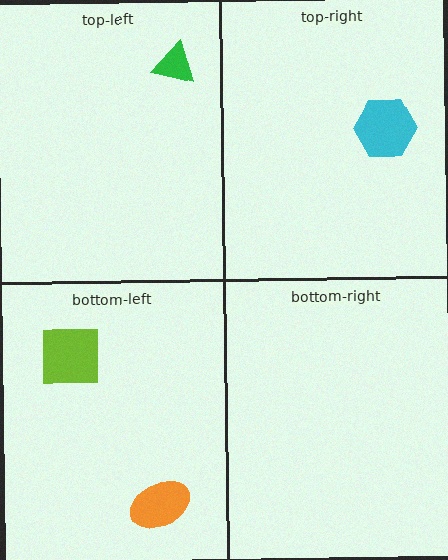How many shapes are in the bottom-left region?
2.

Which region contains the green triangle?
The top-left region.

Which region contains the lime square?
The bottom-left region.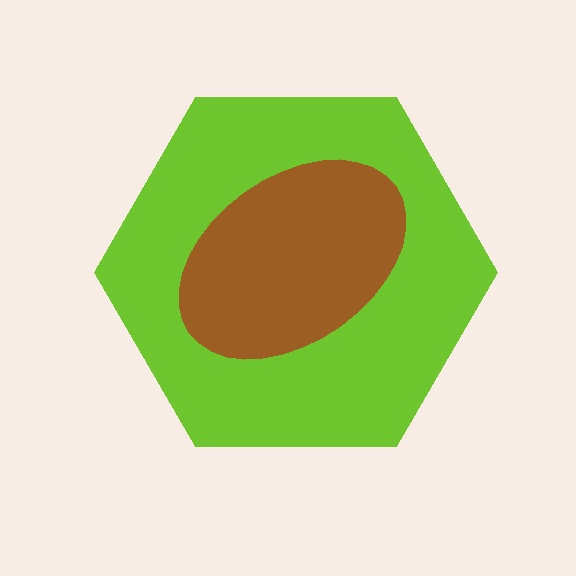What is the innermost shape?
The brown ellipse.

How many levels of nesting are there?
2.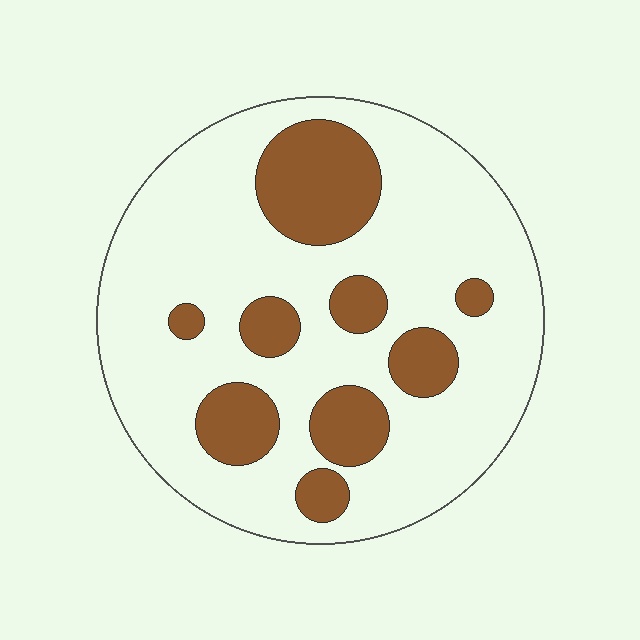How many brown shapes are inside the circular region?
9.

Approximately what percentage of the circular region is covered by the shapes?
Approximately 25%.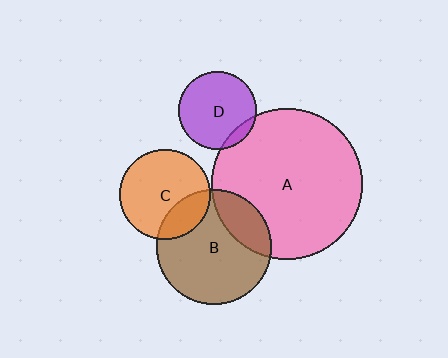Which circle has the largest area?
Circle A (pink).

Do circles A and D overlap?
Yes.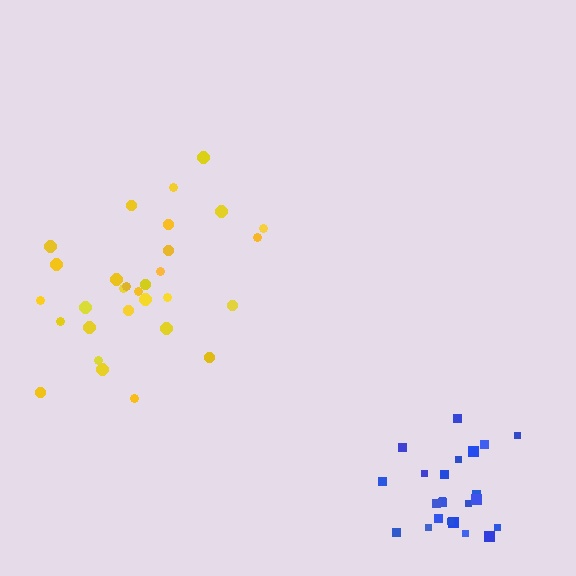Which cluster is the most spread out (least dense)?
Yellow.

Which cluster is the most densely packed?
Blue.